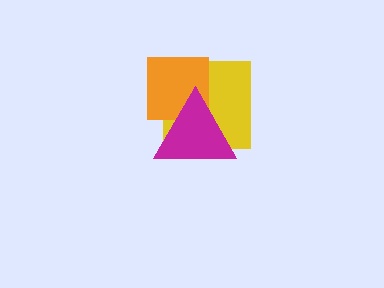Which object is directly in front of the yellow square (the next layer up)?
The orange square is directly in front of the yellow square.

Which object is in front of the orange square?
The magenta triangle is in front of the orange square.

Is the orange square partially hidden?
Yes, it is partially covered by another shape.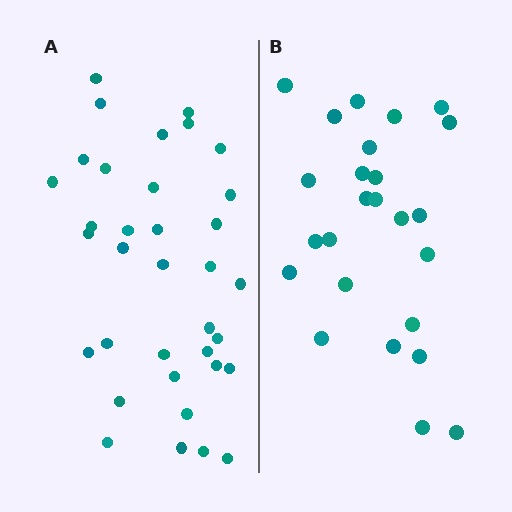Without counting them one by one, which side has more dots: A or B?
Region A (the left region) has more dots.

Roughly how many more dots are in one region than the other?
Region A has roughly 10 or so more dots than region B.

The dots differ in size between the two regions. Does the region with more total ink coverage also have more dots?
No. Region B has more total ink coverage because its dots are larger, but region A actually contains more individual dots. Total area can be misleading — the number of items is what matters here.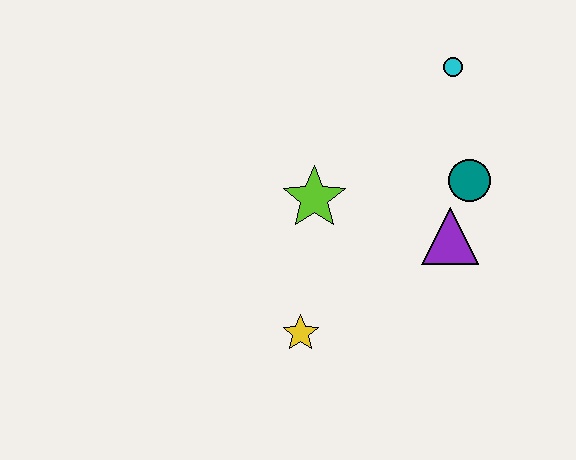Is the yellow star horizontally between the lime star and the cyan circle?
No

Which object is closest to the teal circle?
The purple triangle is closest to the teal circle.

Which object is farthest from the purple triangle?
The yellow star is farthest from the purple triangle.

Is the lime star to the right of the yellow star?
Yes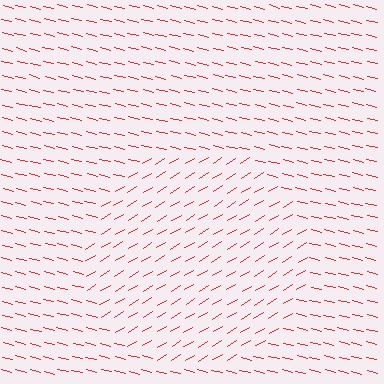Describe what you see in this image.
The image is filled with small red line segments. A circle region in the image has lines oriented differently from the surrounding lines, creating a visible texture boundary.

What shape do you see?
I see a circle.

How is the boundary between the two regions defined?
The boundary is defined purely by a change in line orientation (approximately 45 degrees difference). All lines are the same color and thickness.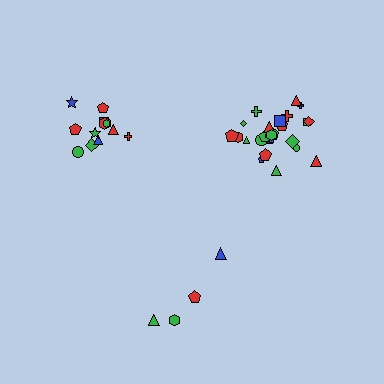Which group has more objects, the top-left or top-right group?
The top-right group.